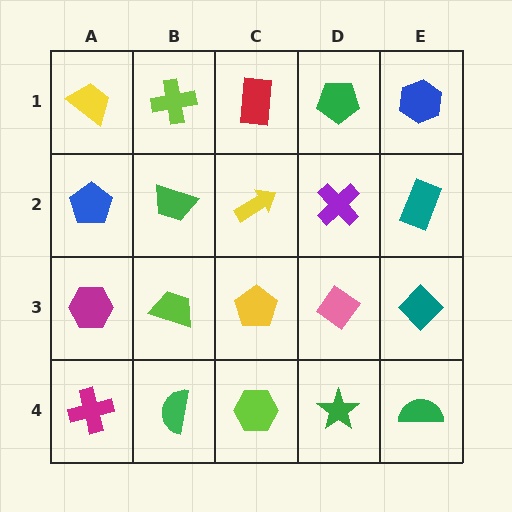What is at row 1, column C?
A red rectangle.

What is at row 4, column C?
A lime hexagon.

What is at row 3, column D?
A pink diamond.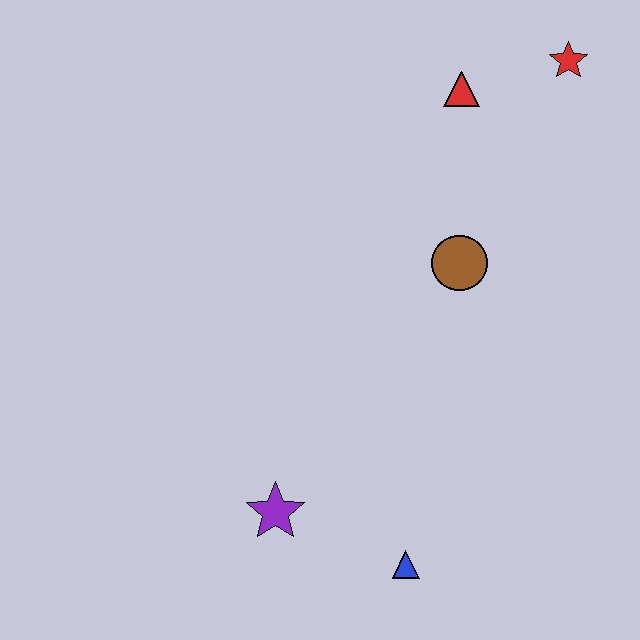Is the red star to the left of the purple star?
No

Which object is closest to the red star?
The red triangle is closest to the red star.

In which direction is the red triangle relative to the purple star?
The red triangle is above the purple star.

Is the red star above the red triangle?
Yes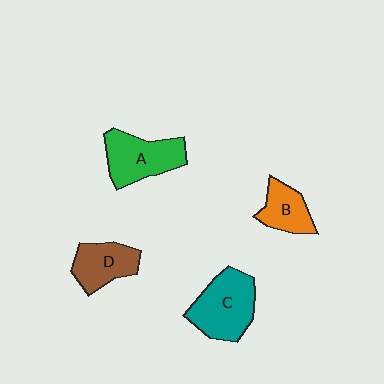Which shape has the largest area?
Shape C (teal).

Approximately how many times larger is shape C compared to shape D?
Approximately 1.4 times.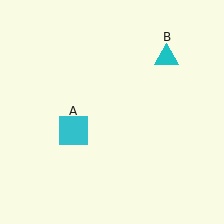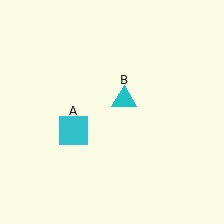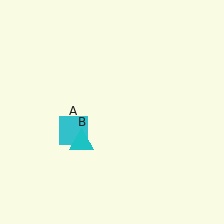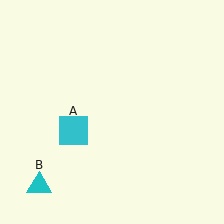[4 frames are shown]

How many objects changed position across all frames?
1 object changed position: cyan triangle (object B).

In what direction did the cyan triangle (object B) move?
The cyan triangle (object B) moved down and to the left.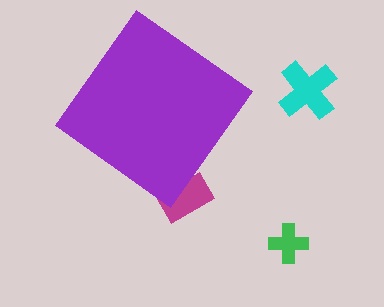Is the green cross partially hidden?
No, the green cross is fully visible.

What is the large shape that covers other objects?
A purple diamond.